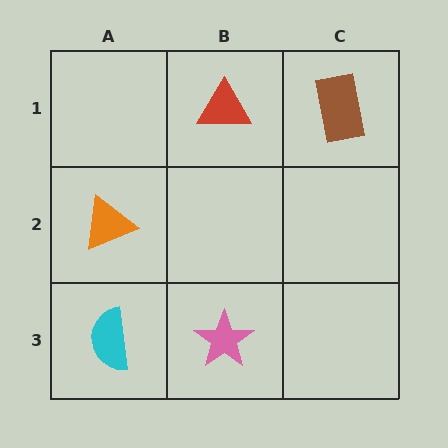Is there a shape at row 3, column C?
No, that cell is empty.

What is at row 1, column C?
A brown rectangle.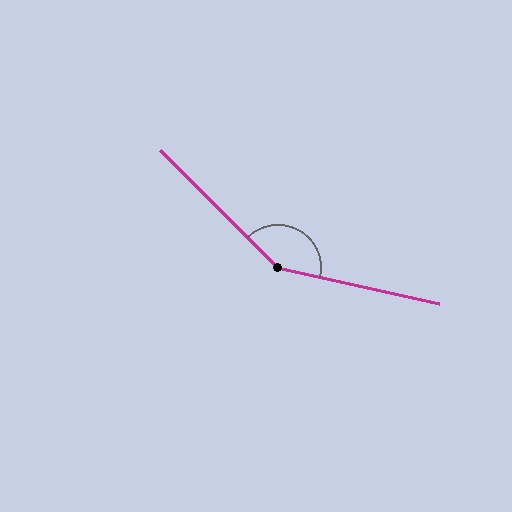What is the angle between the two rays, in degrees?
Approximately 148 degrees.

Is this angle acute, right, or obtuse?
It is obtuse.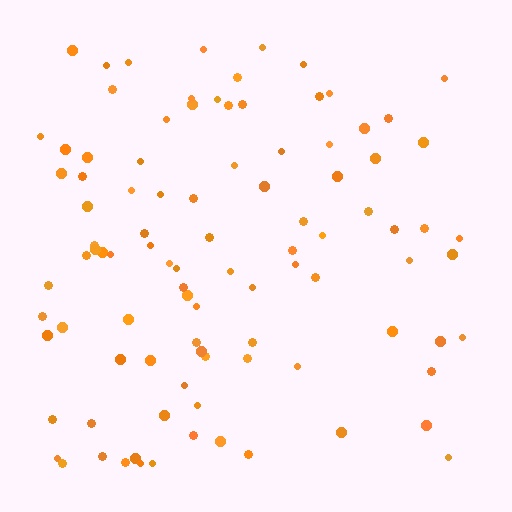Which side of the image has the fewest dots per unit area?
The right.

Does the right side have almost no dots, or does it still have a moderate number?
Still a moderate number, just noticeably fewer than the left.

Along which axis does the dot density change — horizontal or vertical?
Horizontal.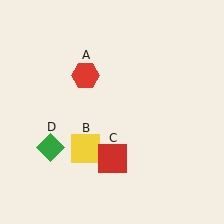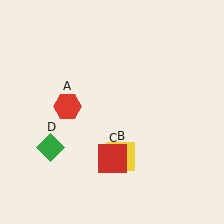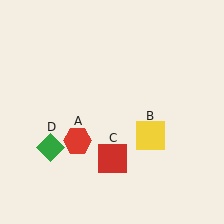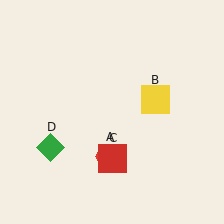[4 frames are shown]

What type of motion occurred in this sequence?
The red hexagon (object A), yellow square (object B) rotated counterclockwise around the center of the scene.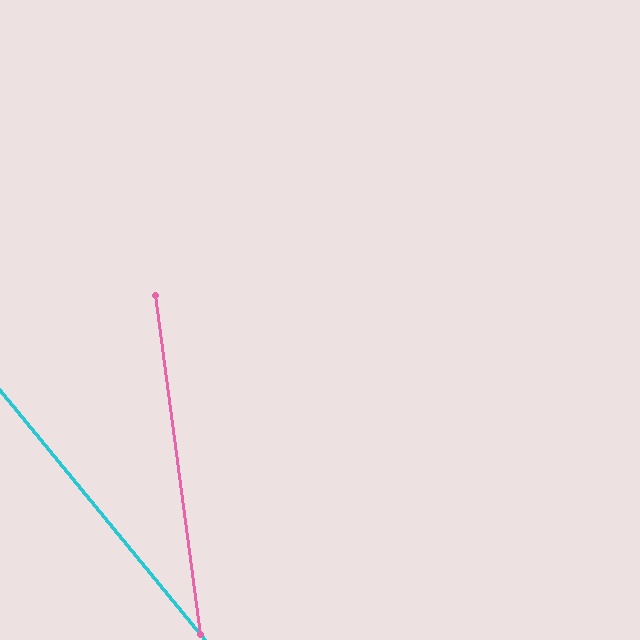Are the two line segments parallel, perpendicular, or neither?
Neither parallel nor perpendicular — they differ by about 32°.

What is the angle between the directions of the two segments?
Approximately 32 degrees.